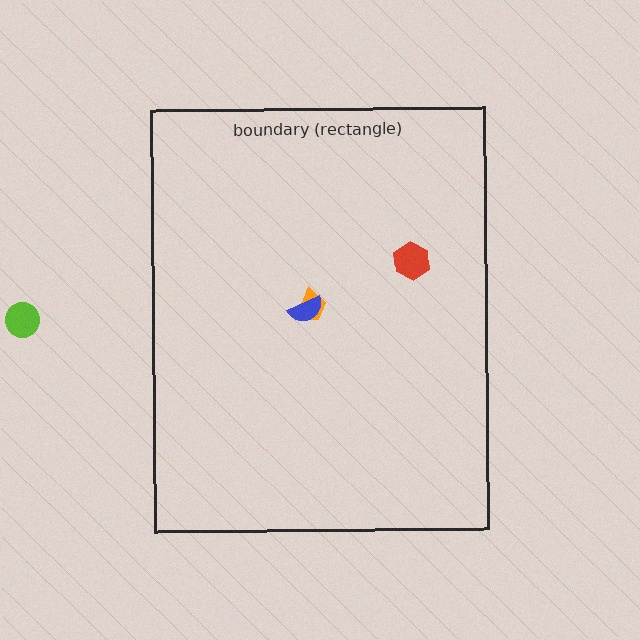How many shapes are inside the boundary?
3 inside, 1 outside.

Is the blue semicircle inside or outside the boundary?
Inside.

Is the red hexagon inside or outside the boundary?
Inside.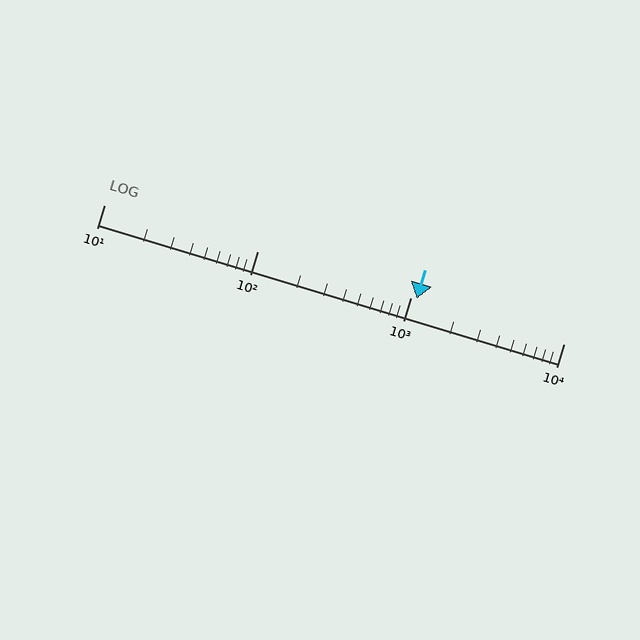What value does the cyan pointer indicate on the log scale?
The pointer indicates approximately 1100.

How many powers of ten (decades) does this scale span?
The scale spans 3 decades, from 10 to 10000.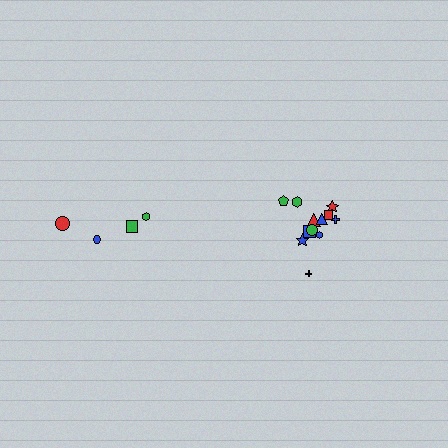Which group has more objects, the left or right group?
The right group.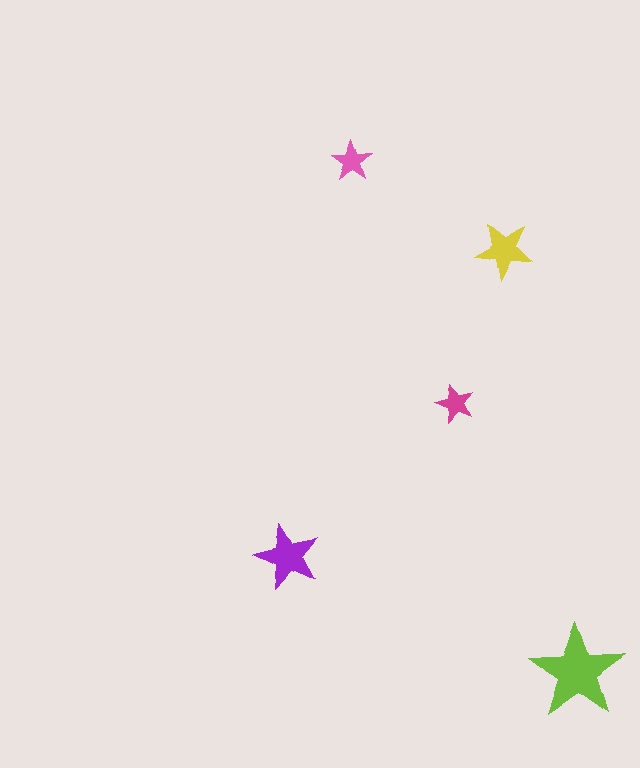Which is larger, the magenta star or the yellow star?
The yellow one.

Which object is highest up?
The pink star is topmost.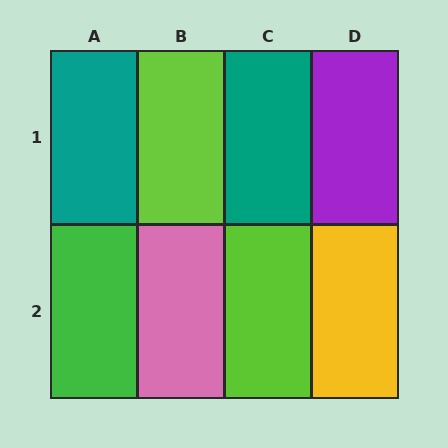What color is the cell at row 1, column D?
Purple.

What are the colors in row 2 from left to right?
Green, pink, lime, yellow.